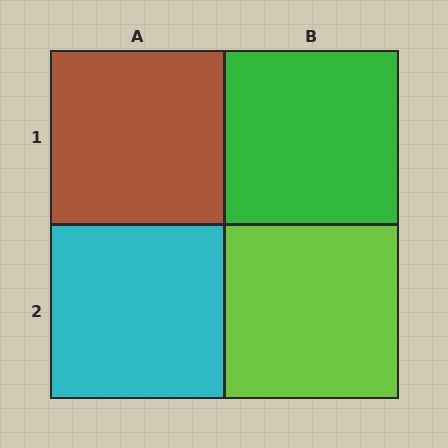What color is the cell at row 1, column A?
Brown.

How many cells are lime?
1 cell is lime.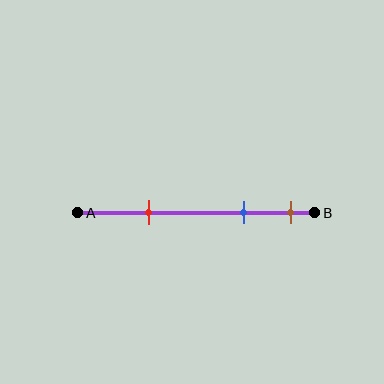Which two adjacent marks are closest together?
The blue and brown marks are the closest adjacent pair.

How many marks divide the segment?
There are 3 marks dividing the segment.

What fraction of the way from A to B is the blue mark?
The blue mark is approximately 70% (0.7) of the way from A to B.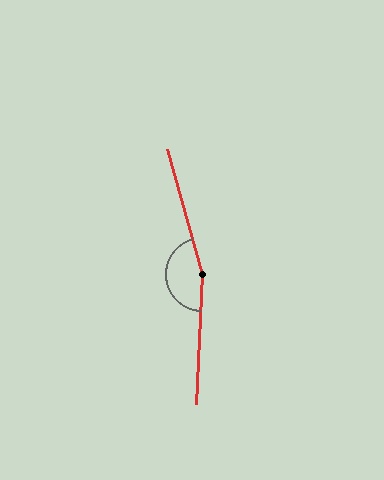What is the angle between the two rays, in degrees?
Approximately 162 degrees.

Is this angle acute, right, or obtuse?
It is obtuse.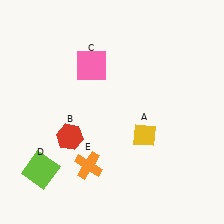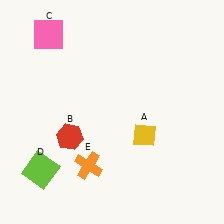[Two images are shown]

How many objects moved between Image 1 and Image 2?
1 object moved between the two images.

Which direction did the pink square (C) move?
The pink square (C) moved left.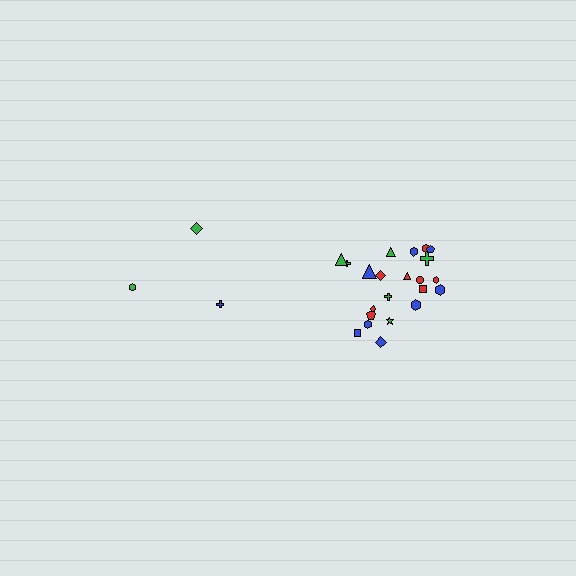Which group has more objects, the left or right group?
The right group.